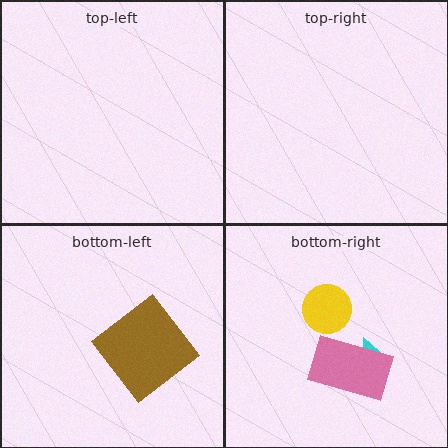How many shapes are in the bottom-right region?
3.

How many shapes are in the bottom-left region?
1.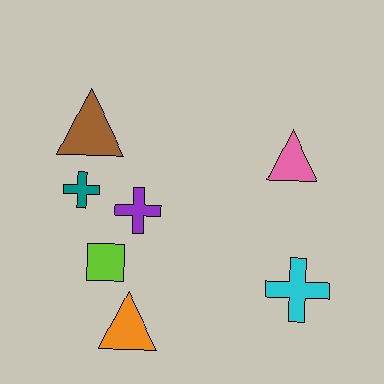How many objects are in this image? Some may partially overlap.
There are 7 objects.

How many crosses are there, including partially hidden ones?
There are 3 crosses.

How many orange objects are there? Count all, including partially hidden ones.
There is 1 orange object.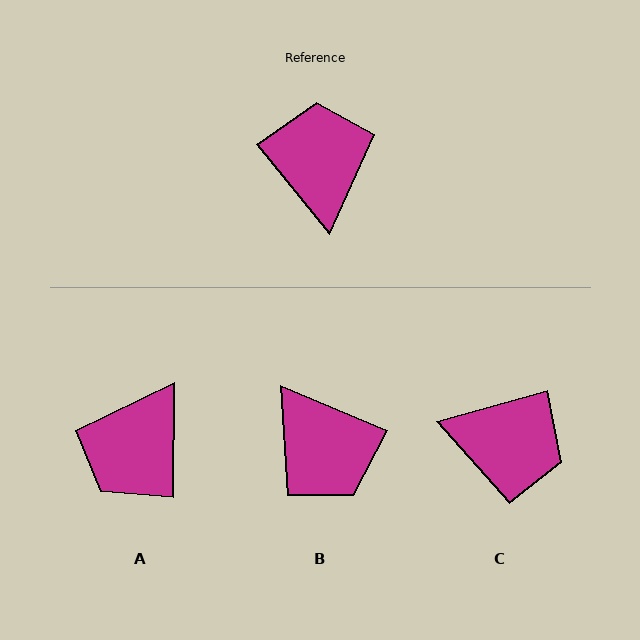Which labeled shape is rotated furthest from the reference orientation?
B, about 152 degrees away.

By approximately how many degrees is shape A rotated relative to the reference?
Approximately 141 degrees counter-clockwise.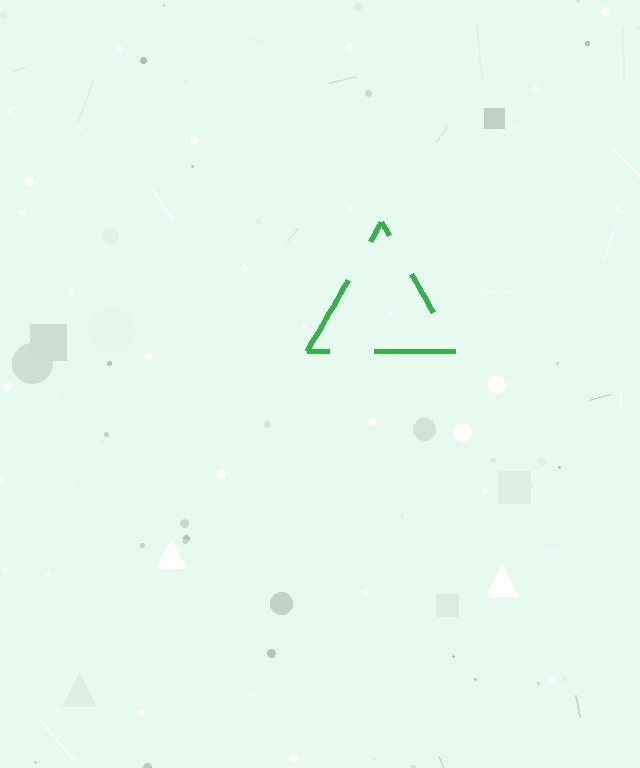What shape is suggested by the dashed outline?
The dashed outline suggests a triangle.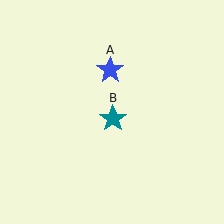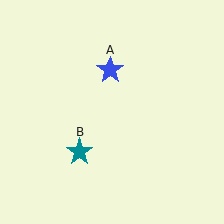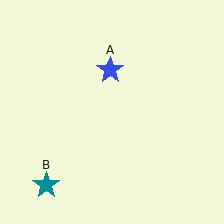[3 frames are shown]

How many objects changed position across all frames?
1 object changed position: teal star (object B).